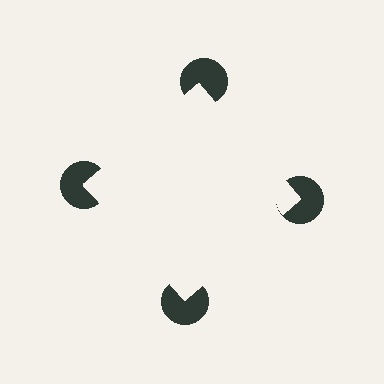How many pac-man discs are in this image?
There are 4 — one at each vertex of the illusory square.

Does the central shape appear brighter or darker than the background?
It typically appears slightly brighter than the background, even though no actual brightness change is drawn.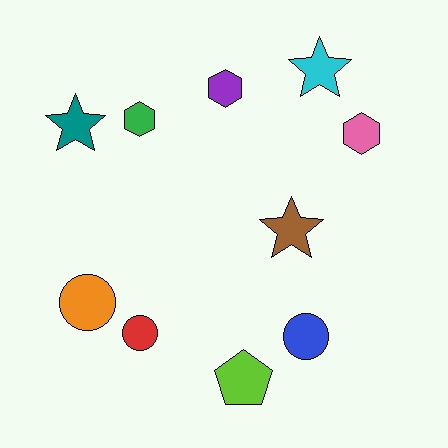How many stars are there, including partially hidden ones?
There are 3 stars.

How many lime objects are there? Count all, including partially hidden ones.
There is 1 lime object.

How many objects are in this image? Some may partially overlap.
There are 10 objects.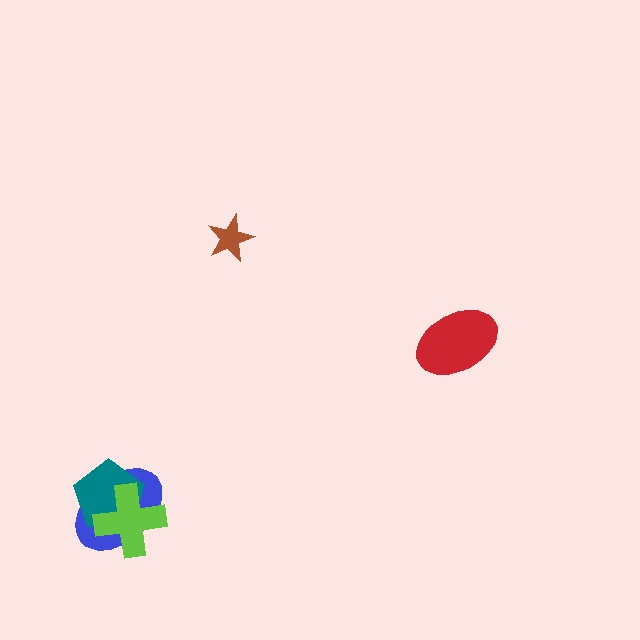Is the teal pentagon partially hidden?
Yes, it is partially covered by another shape.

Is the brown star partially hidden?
No, no other shape covers it.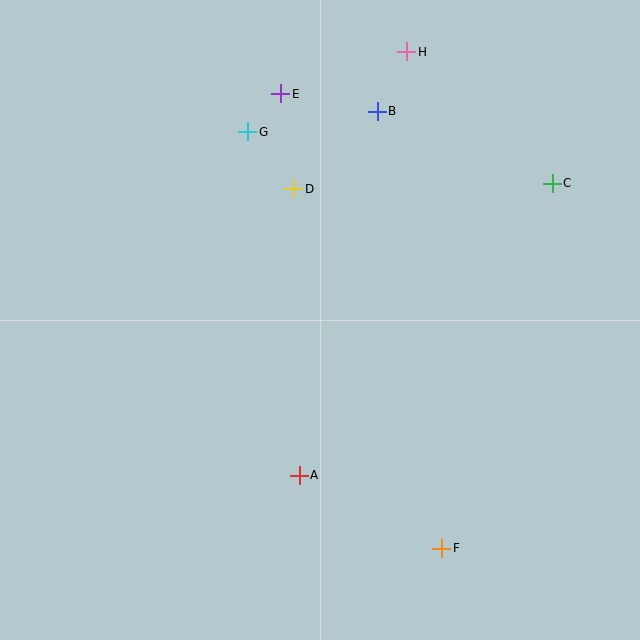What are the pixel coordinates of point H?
Point H is at (407, 52).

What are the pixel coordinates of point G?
Point G is at (248, 132).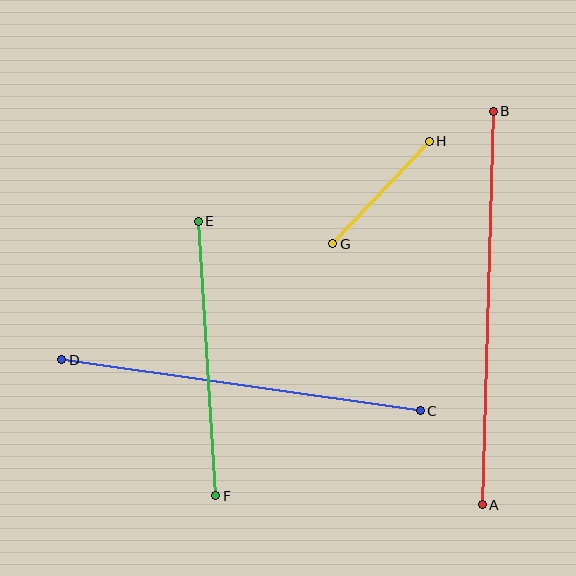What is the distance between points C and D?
The distance is approximately 362 pixels.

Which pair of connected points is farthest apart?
Points A and B are farthest apart.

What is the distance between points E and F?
The distance is approximately 275 pixels.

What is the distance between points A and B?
The distance is approximately 394 pixels.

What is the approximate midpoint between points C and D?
The midpoint is at approximately (241, 385) pixels.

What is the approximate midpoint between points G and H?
The midpoint is at approximately (381, 193) pixels.